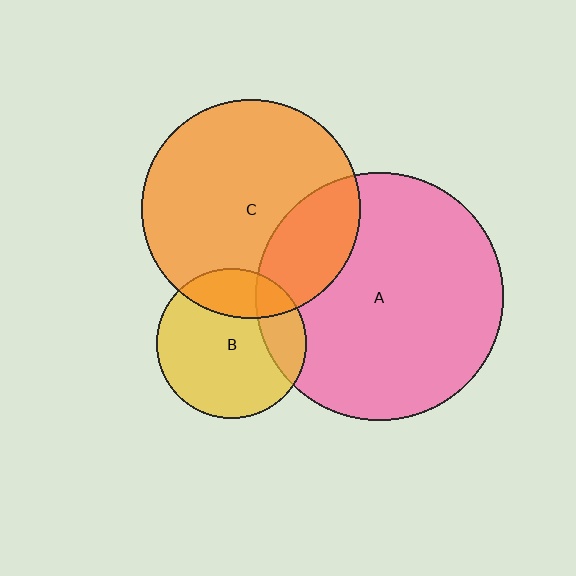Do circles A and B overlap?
Yes.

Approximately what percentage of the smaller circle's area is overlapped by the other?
Approximately 20%.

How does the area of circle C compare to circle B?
Approximately 2.1 times.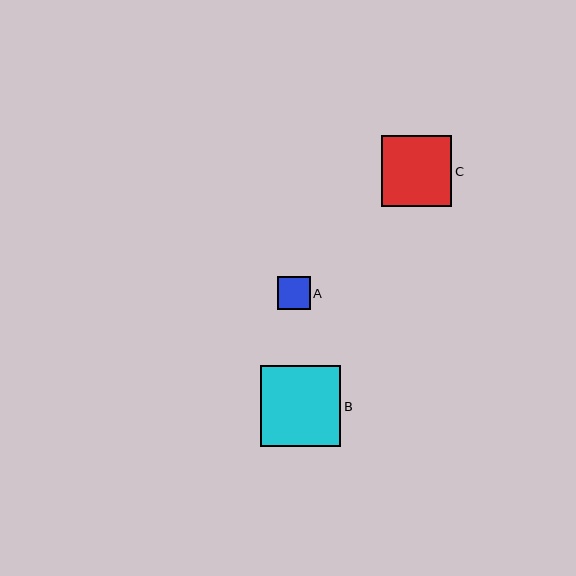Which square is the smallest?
Square A is the smallest with a size of approximately 33 pixels.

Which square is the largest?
Square B is the largest with a size of approximately 81 pixels.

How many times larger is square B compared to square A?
Square B is approximately 2.5 times the size of square A.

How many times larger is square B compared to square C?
Square B is approximately 1.1 times the size of square C.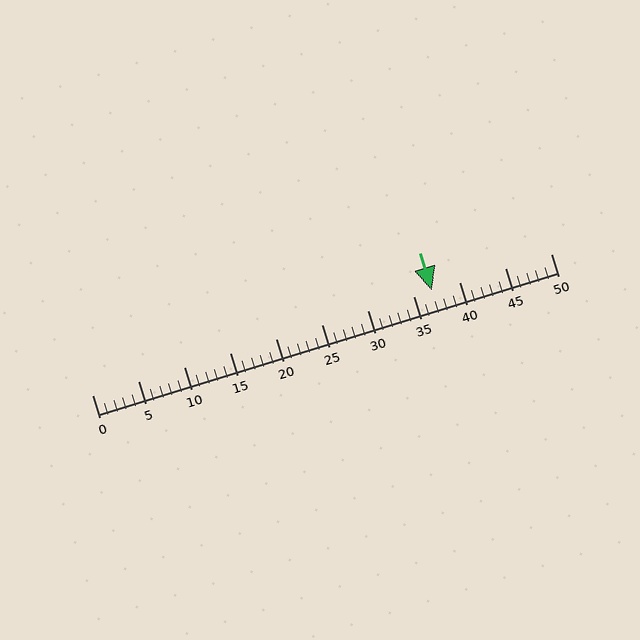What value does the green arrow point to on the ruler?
The green arrow points to approximately 37.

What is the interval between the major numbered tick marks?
The major tick marks are spaced 5 units apart.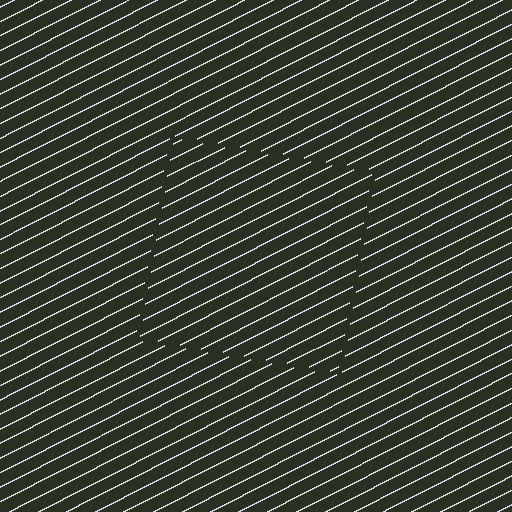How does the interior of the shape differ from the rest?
The interior of the shape contains the same grating, shifted by half a period — the contour is defined by the phase discontinuity where line-ends from the inner and outer gratings abut.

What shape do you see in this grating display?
An illusory square. The interior of the shape contains the same grating, shifted by half a period — the contour is defined by the phase discontinuity where line-ends from the inner and outer gratings abut.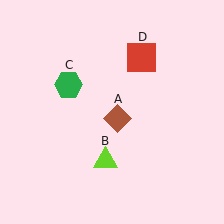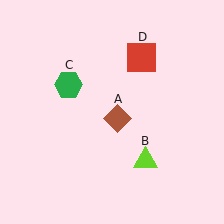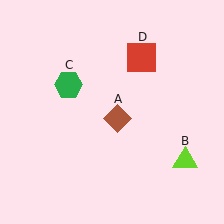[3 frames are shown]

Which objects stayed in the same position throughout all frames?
Brown diamond (object A) and green hexagon (object C) and red square (object D) remained stationary.